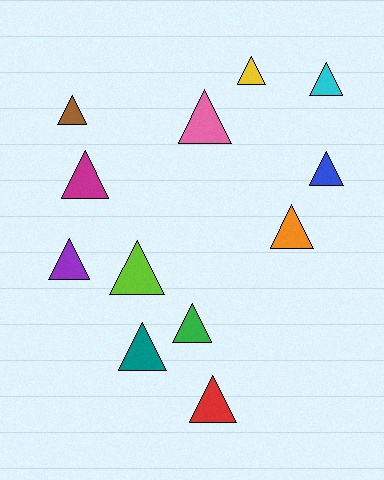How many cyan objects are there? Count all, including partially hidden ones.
There is 1 cyan object.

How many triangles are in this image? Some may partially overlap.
There are 12 triangles.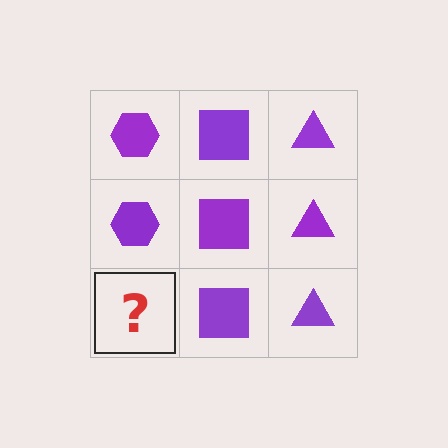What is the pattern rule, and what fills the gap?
The rule is that each column has a consistent shape. The gap should be filled with a purple hexagon.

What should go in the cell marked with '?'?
The missing cell should contain a purple hexagon.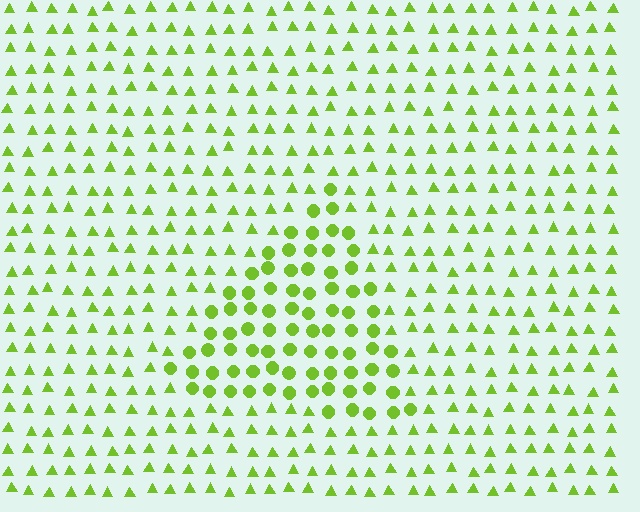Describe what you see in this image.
The image is filled with small lime elements arranged in a uniform grid. A triangle-shaped region contains circles, while the surrounding area contains triangles. The boundary is defined purely by the change in element shape.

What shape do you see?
I see a triangle.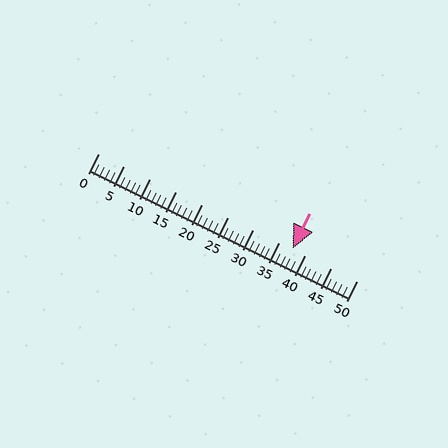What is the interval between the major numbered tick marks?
The major tick marks are spaced 5 units apart.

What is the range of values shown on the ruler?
The ruler shows values from 0 to 50.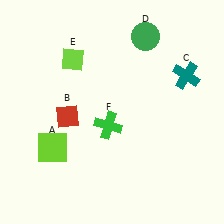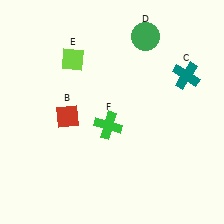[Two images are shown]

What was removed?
The lime square (A) was removed in Image 2.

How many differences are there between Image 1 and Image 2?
There is 1 difference between the two images.